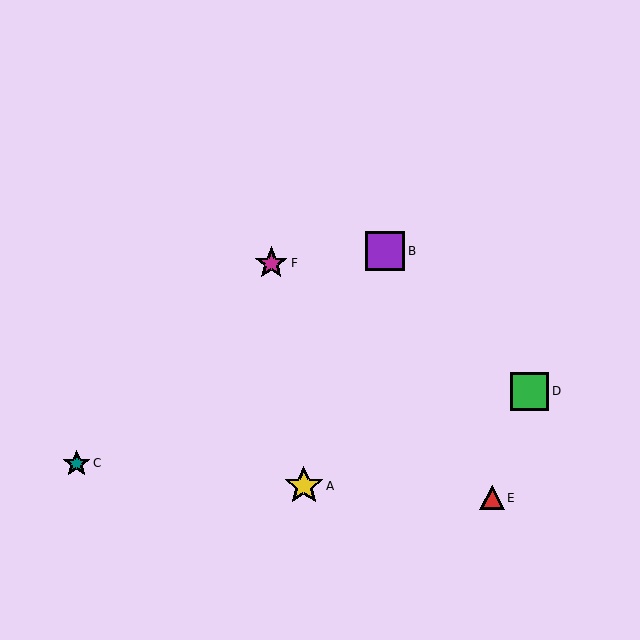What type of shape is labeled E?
Shape E is a red triangle.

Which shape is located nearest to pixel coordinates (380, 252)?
The purple square (labeled B) at (385, 251) is nearest to that location.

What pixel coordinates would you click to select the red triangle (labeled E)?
Click at (492, 498) to select the red triangle E.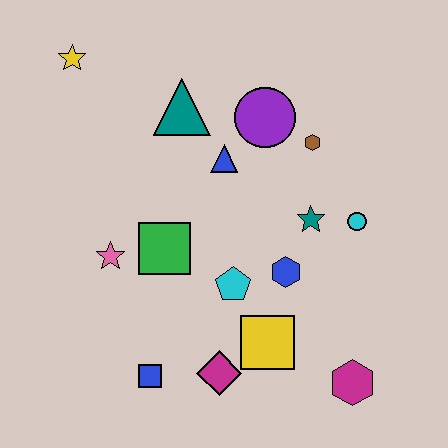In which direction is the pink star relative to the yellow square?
The pink star is to the left of the yellow square.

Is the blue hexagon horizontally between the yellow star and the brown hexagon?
Yes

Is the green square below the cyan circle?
Yes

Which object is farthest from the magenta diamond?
The yellow star is farthest from the magenta diamond.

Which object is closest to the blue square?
The magenta diamond is closest to the blue square.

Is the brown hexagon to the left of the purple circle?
No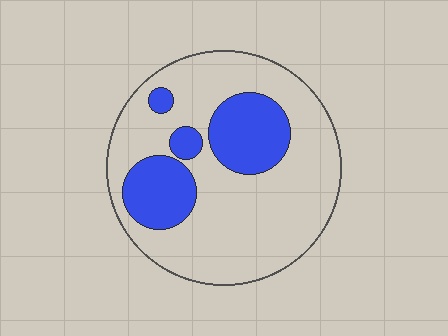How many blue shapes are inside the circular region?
4.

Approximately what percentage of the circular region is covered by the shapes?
Approximately 25%.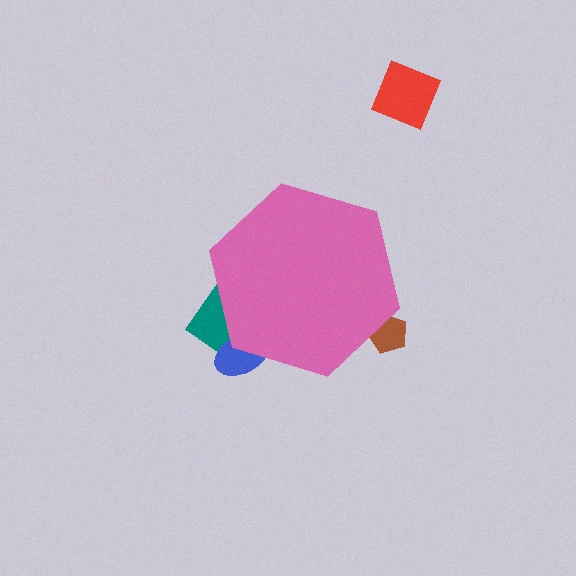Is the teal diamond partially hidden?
Yes, the teal diamond is partially hidden behind the pink hexagon.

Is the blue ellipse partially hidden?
Yes, the blue ellipse is partially hidden behind the pink hexagon.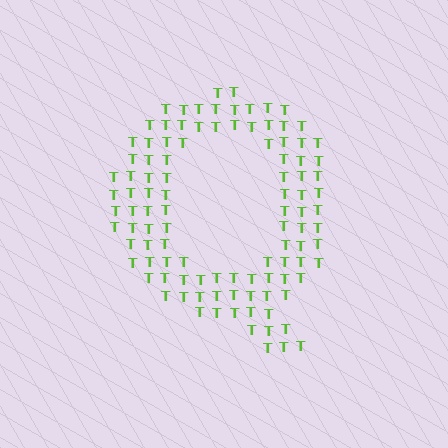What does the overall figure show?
The overall figure shows the letter Q.